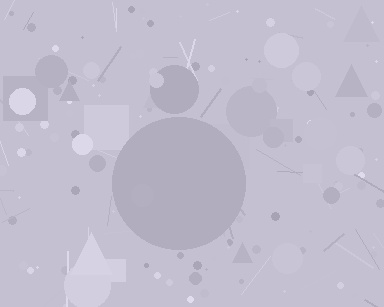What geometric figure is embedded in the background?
A circle is embedded in the background.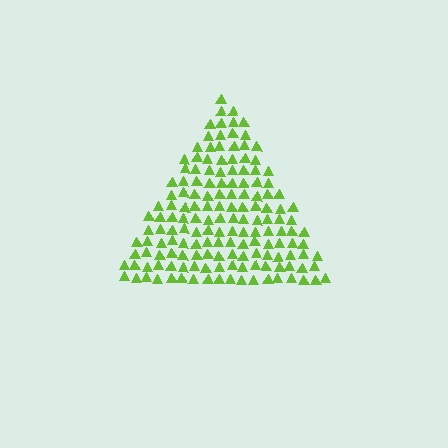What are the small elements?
The small elements are triangles.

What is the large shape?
The large shape is a triangle.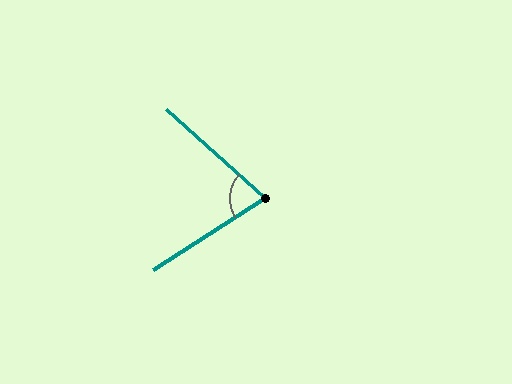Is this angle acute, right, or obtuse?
It is acute.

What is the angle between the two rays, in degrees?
Approximately 75 degrees.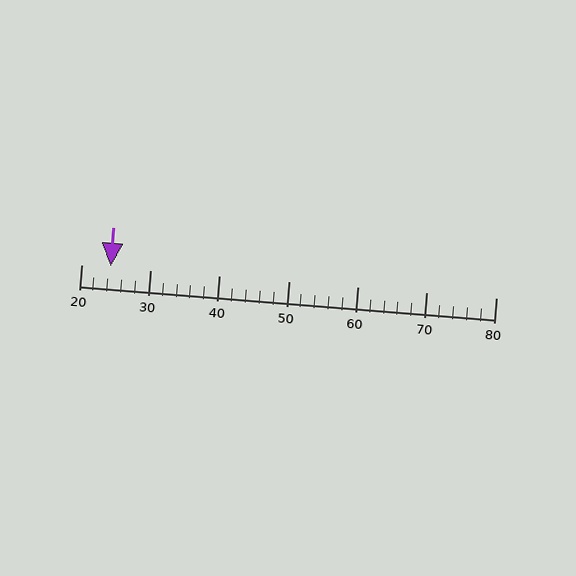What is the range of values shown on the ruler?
The ruler shows values from 20 to 80.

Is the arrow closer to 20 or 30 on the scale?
The arrow is closer to 20.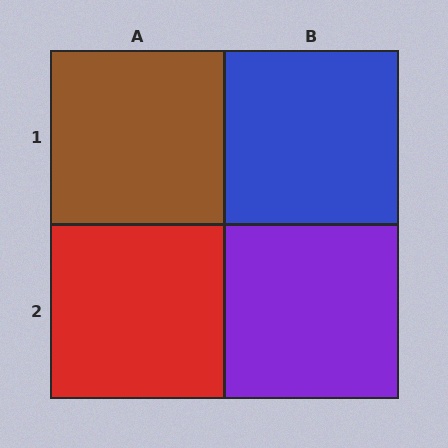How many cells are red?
1 cell is red.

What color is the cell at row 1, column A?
Brown.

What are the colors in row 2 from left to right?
Red, purple.